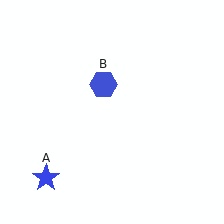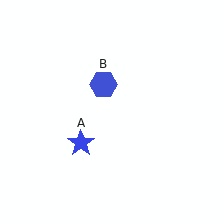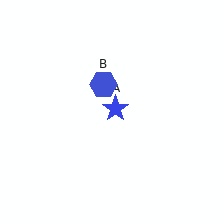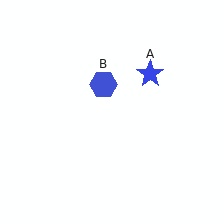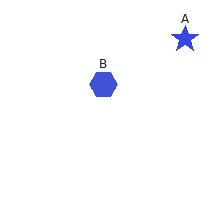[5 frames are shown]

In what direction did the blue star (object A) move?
The blue star (object A) moved up and to the right.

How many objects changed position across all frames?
1 object changed position: blue star (object A).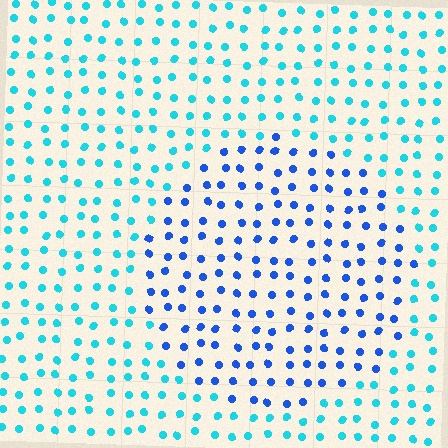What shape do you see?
I see a circle.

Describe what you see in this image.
The image is filled with small cyan elements in a uniform arrangement. A circle-shaped region is visible where the elements are tinted to a slightly different hue, forming a subtle color boundary.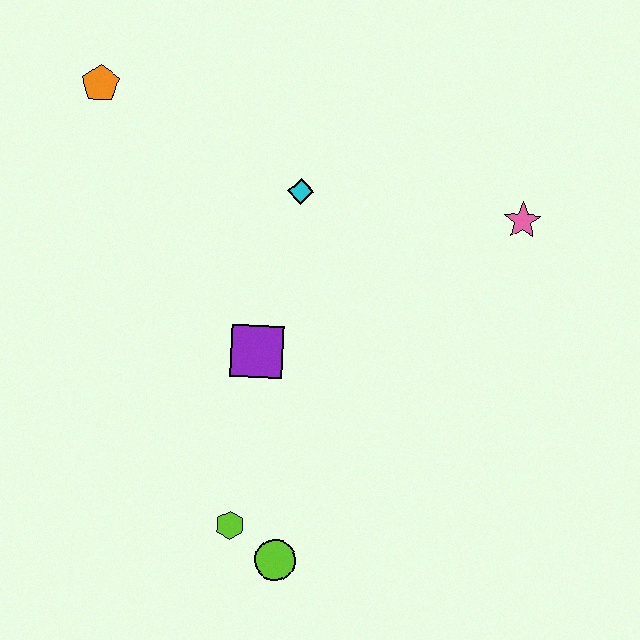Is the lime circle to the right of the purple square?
Yes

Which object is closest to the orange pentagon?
The cyan diamond is closest to the orange pentagon.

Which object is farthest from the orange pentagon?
The lime circle is farthest from the orange pentagon.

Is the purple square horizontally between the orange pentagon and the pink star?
Yes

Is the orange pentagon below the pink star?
No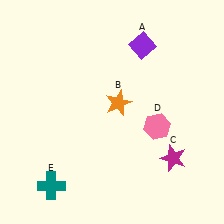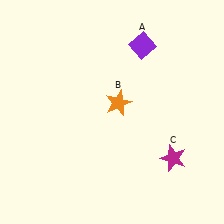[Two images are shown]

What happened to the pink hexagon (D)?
The pink hexagon (D) was removed in Image 2. It was in the bottom-right area of Image 1.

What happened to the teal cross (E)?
The teal cross (E) was removed in Image 2. It was in the bottom-left area of Image 1.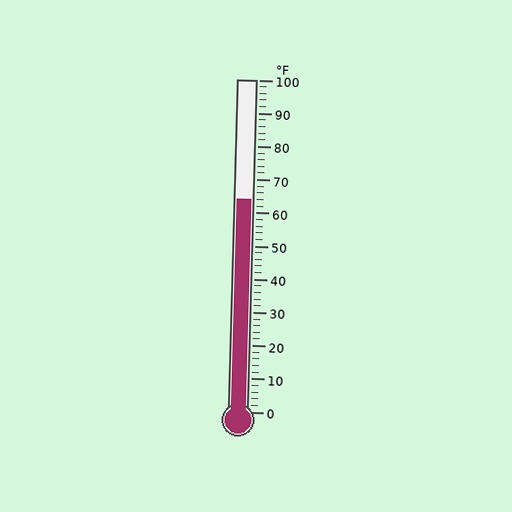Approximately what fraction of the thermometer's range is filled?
The thermometer is filled to approximately 65% of its range.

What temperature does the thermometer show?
The thermometer shows approximately 64°F.